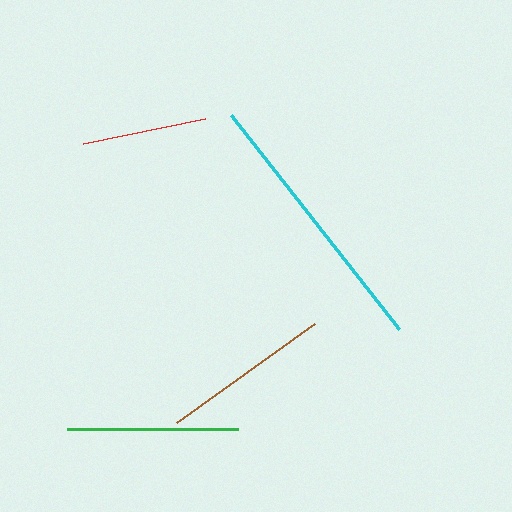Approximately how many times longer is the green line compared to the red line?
The green line is approximately 1.4 times the length of the red line.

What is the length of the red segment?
The red segment is approximately 125 pixels long.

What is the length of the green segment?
The green segment is approximately 170 pixels long.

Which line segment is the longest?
The cyan line is the longest at approximately 271 pixels.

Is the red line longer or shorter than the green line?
The green line is longer than the red line.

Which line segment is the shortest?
The red line is the shortest at approximately 125 pixels.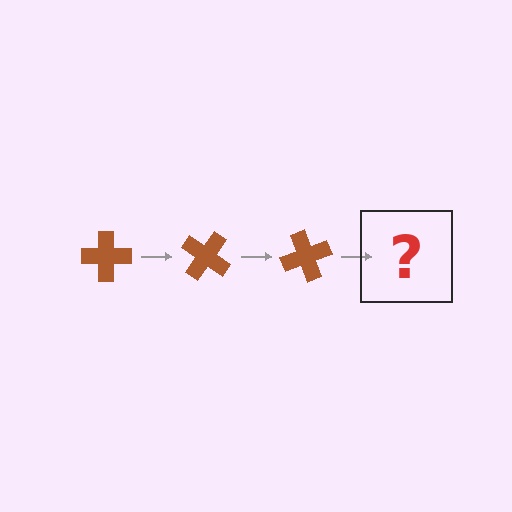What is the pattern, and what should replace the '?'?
The pattern is that the cross rotates 35 degrees each step. The '?' should be a brown cross rotated 105 degrees.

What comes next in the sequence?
The next element should be a brown cross rotated 105 degrees.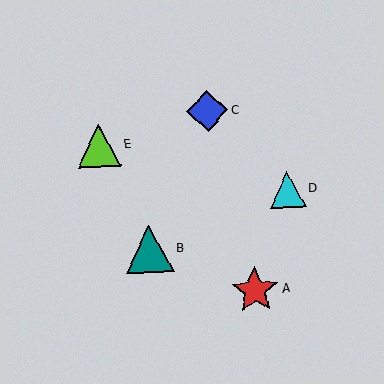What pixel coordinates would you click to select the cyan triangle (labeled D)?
Click at (287, 190) to select the cyan triangle D.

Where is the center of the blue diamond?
The center of the blue diamond is at (207, 111).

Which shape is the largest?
The teal triangle (labeled B) is the largest.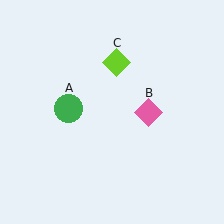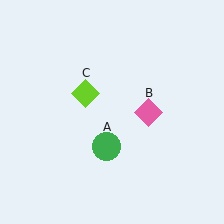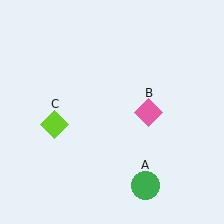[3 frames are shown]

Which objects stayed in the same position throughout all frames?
Pink diamond (object B) remained stationary.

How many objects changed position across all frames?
2 objects changed position: green circle (object A), lime diamond (object C).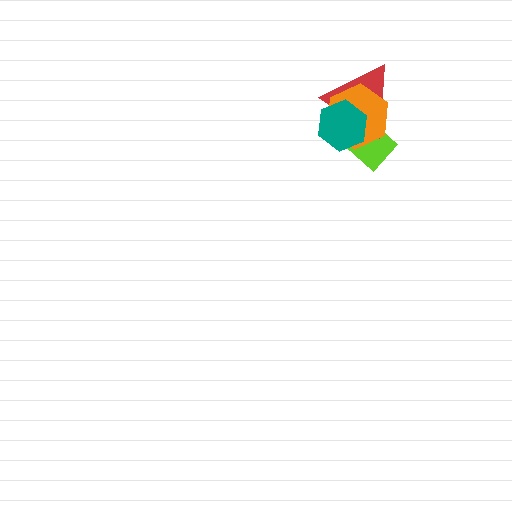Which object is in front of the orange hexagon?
The teal hexagon is in front of the orange hexagon.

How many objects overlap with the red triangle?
3 objects overlap with the red triangle.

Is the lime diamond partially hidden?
Yes, it is partially covered by another shape.